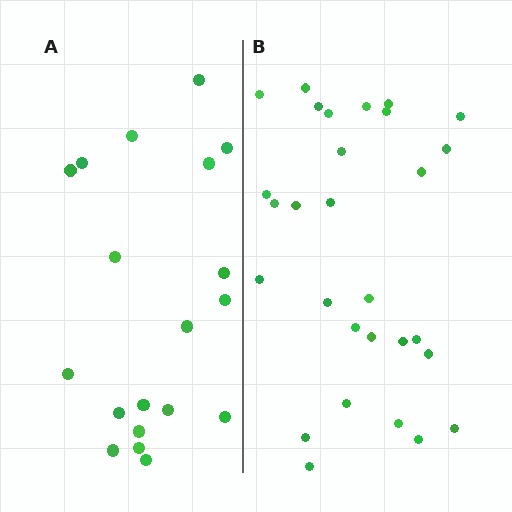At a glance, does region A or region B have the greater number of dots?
Region B (the right region) has more dots.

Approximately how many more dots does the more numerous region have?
Region B has roughly 10 or so more dots than region A.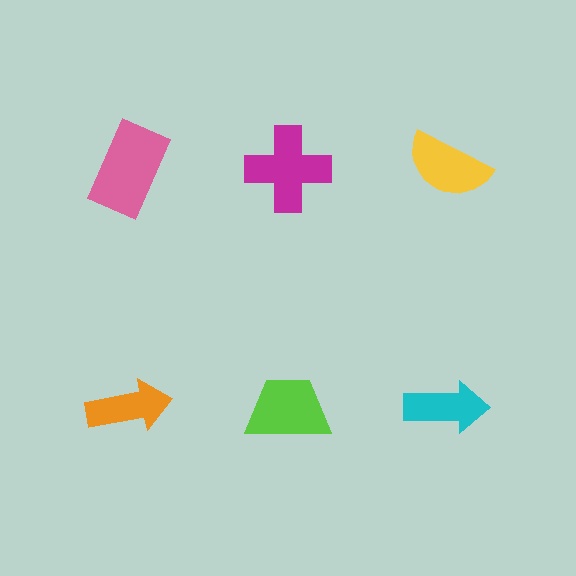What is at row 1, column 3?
A yellow semicircle.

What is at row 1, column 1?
A pink rectangle.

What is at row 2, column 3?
A cyan arrow.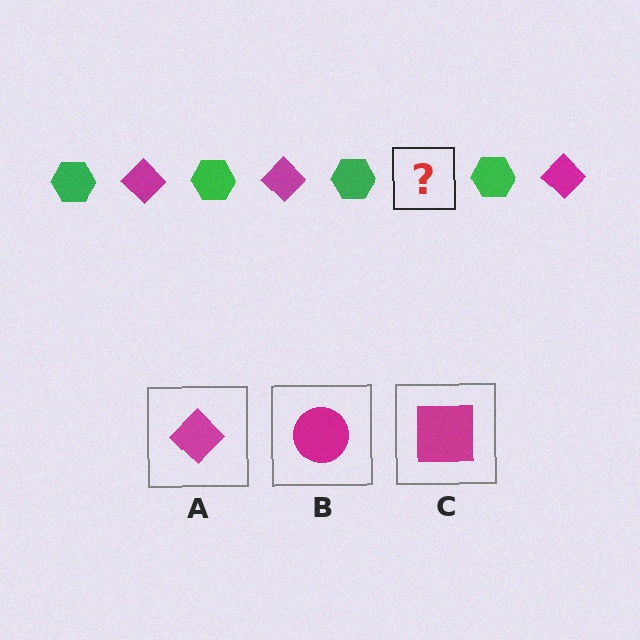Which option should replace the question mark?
Option A.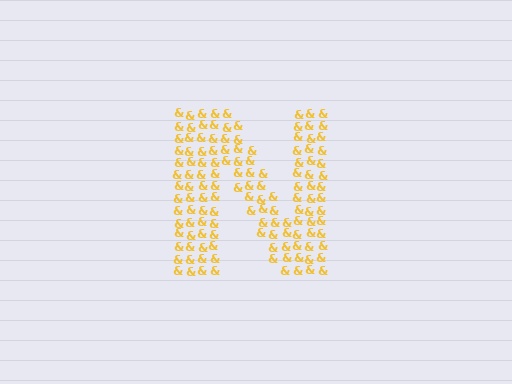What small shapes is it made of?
It is made of small ampersands.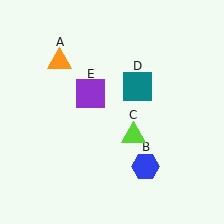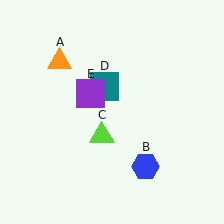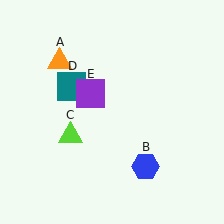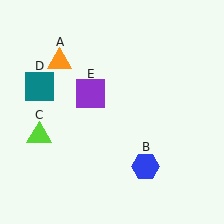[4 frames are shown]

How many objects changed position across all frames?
2 objects changed position: lime triangle (object C), teal square (object D).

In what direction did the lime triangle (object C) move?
The lime triangle (object C) moved left.